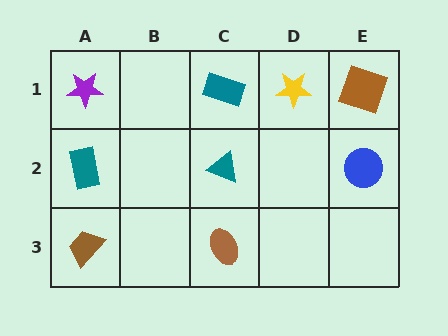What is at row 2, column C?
A teal triangle.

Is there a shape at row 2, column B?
No, that cell is empty.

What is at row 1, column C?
A teal rectangle.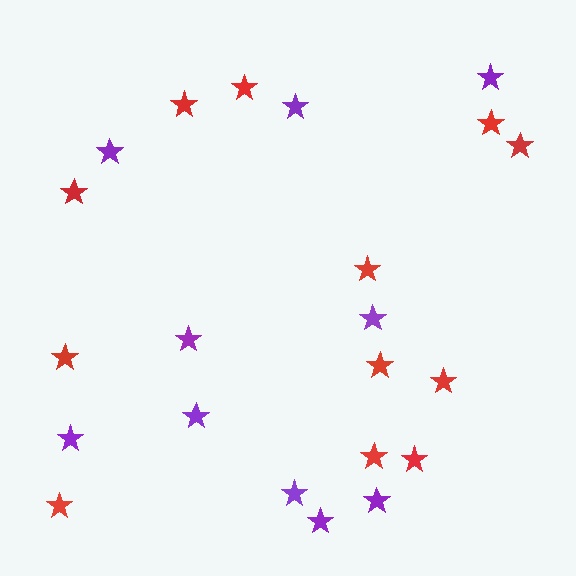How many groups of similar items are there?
There are 2 groups: one group of red stars (12) and one group of purple stars (10).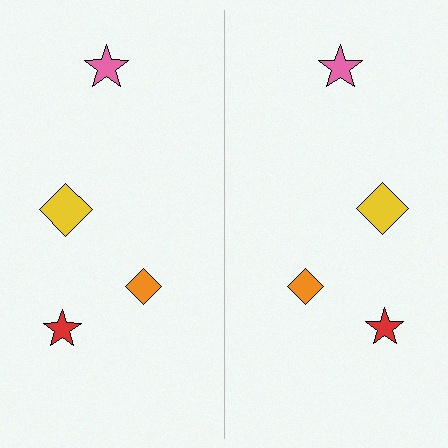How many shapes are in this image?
There are 8 shapes in this image.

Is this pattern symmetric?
Yes, this pattern has bilateral (reflection) symmetry.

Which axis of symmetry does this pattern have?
The pattern has a vertical axis of symmetry running through the center of the image.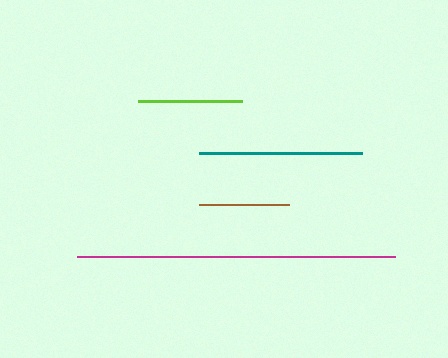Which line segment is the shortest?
The brown line is the shortest at approximately 90 pixels.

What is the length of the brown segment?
The brown segment is approximately 90 pixels long.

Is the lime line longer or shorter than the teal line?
The teal line is longer than the lime line.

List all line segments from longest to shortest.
From longest to shortest: magenta, teal, lime, brown.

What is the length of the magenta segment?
The magenta segment is approximately 317 pixels long.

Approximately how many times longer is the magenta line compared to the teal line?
The magenta line is approximately 2.0 times the length of the teal line.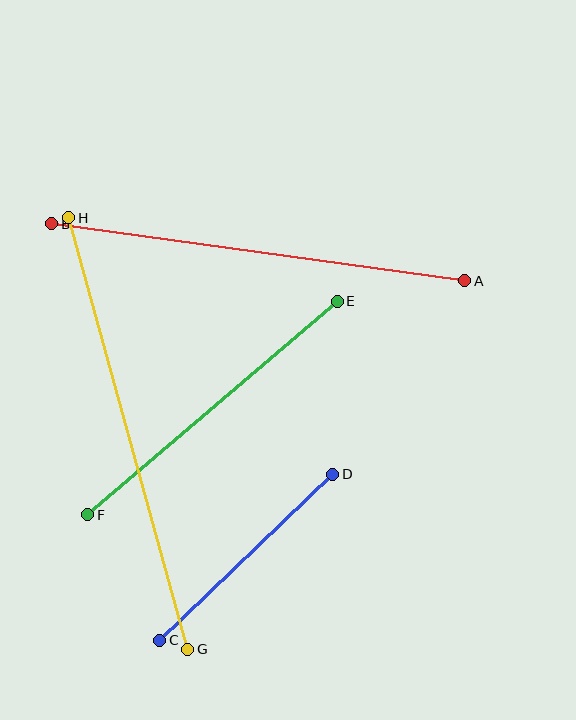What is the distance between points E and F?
The distance is approximately 328 pixels.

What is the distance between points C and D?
The distance is approximately 240 pixels.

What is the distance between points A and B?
The distance is approximately 417 pixels.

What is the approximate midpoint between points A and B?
The midpoint is at approximately (258, 252) pixels.